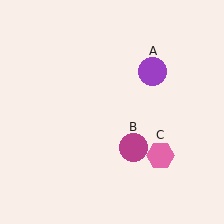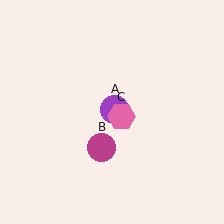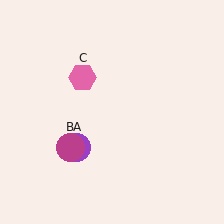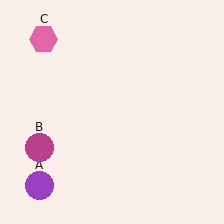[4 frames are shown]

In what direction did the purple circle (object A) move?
The purple circle (object A) moved down and to the left.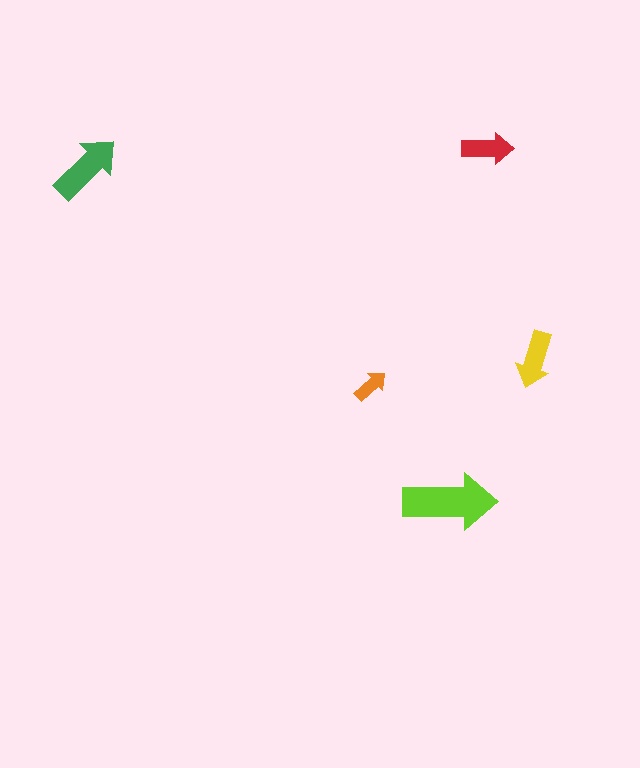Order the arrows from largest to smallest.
the lime one, the green one, the yellow one, the red one, the orange one.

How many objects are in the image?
There are 5 objects in the image.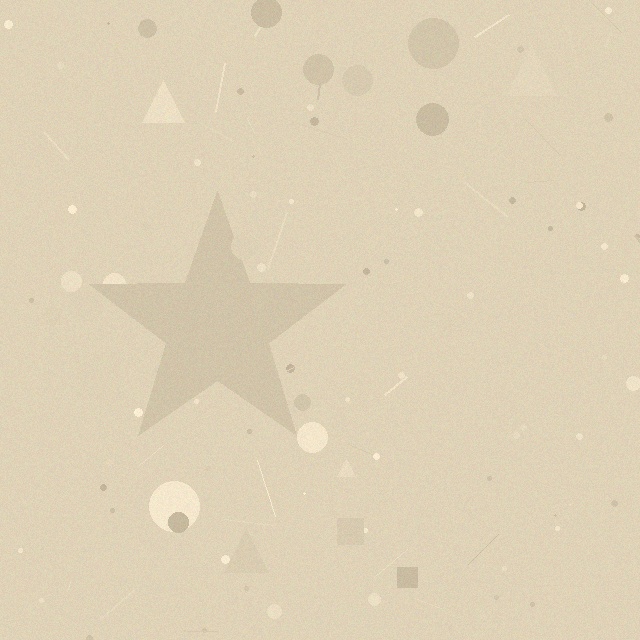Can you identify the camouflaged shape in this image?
The camouflaged shape is a star.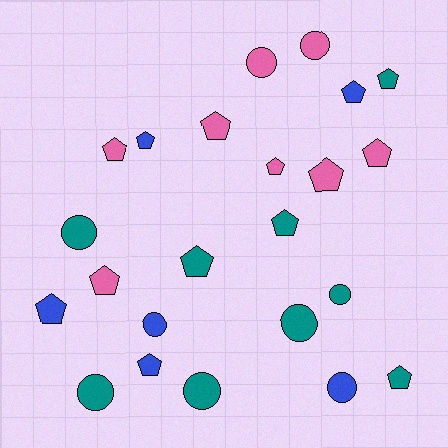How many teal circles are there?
There are 5 teal circles.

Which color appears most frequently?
Teal, with 9 objects.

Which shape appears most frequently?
Pentagon, with 14 objects.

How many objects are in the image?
There are 23 objects.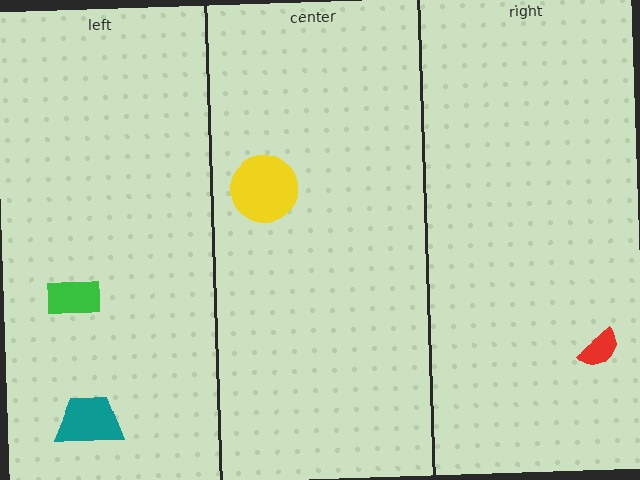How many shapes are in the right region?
1.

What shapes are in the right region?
The red semicircle.